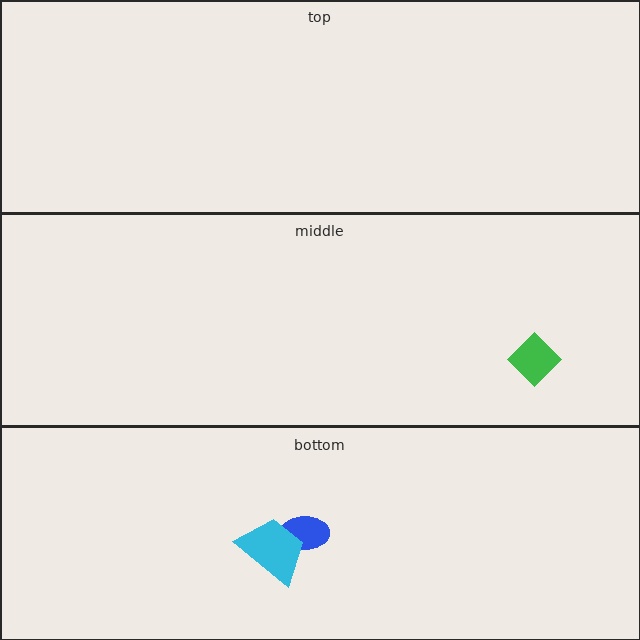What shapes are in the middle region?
The green diamond.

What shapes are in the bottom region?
The blue ellipse, the cyan trapezoid.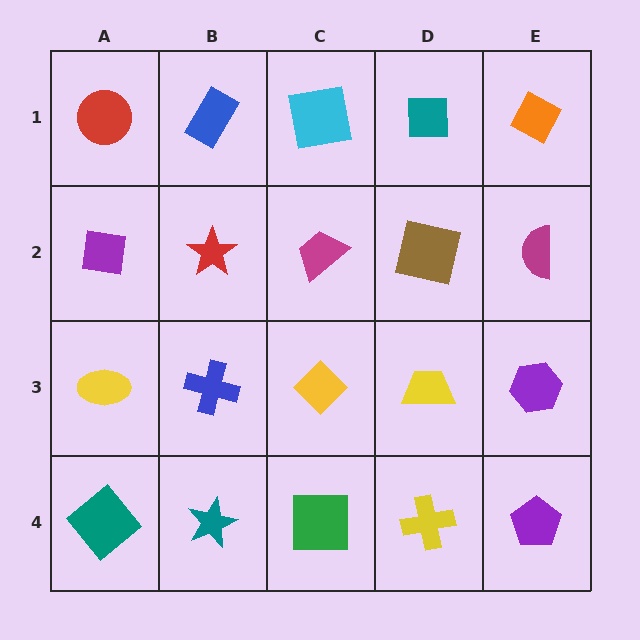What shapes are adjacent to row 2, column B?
A blue rectangle (row 1, column B), a blue cross (row 3, column B), a purple square (row 2, column A), a magenta trapezoid (row 2, column C).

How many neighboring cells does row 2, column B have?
4.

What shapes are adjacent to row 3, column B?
A red star (row 2, column B), a teal star (row 4, column B), a yellow ellipse (row 3, column A), a yellow diamond (row 3, column C).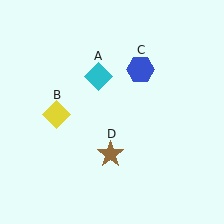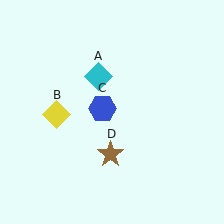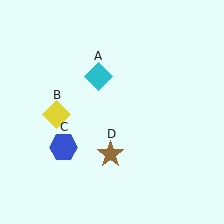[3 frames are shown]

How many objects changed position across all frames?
1 object changed position: blue hexagon (object C).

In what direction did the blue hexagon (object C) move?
The blue hexagon (object C) moved down and to the left.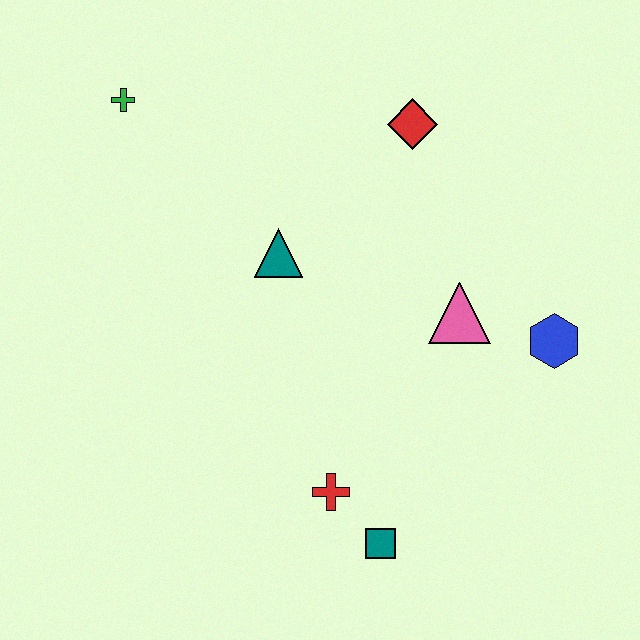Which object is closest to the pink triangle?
The blue hexagon is closest to the pink triangle.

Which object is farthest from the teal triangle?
The teal square is farthest from the teal triangle.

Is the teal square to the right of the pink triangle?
No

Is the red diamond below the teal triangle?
No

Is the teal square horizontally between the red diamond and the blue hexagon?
No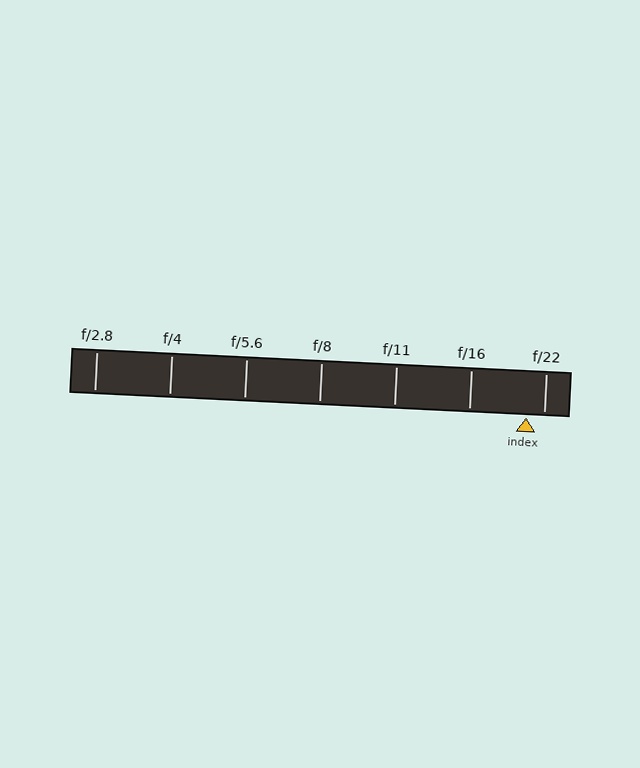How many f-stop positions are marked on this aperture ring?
There are 7 f-stop positions marked.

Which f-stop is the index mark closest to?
The index mark is closest to f/22.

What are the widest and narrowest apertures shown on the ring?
The widest aperture shown is f/2.8 and the narrowest is f/22.